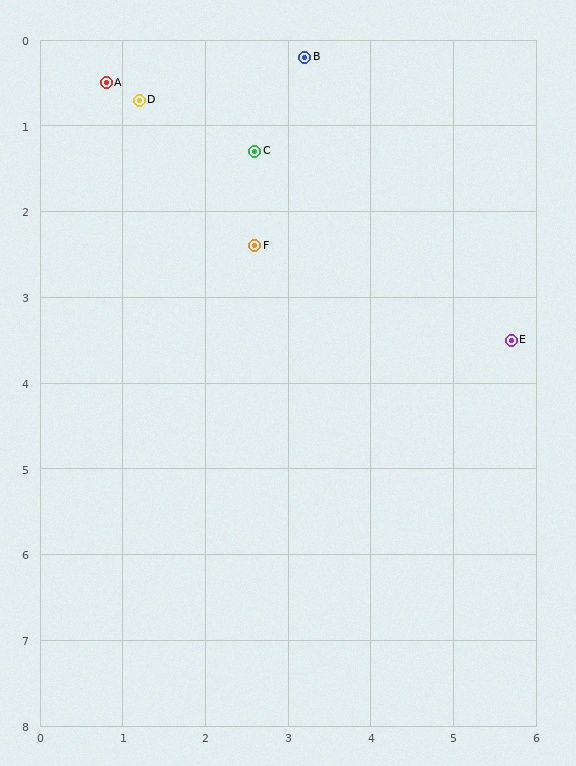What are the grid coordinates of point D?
Point D is at approximately (1.2, 0.7).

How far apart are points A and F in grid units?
Points A and F are about 2.6 grid units apart.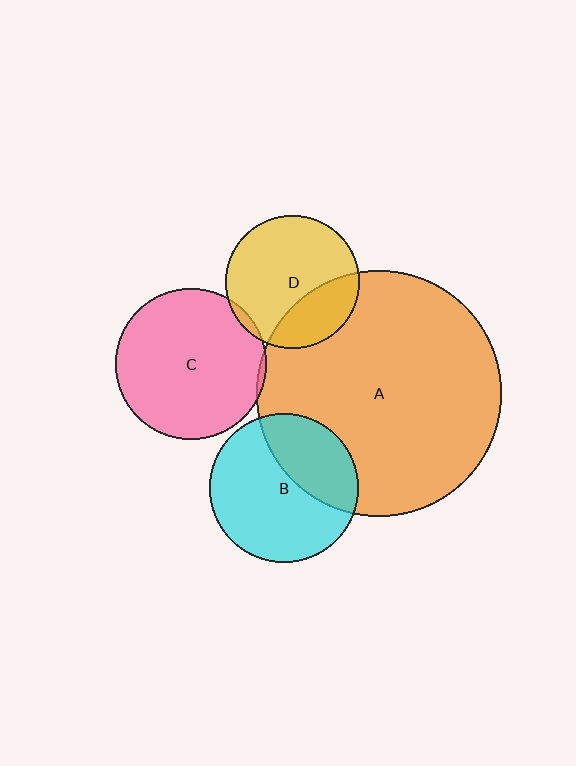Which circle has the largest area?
Circle A (orange).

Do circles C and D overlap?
Yes.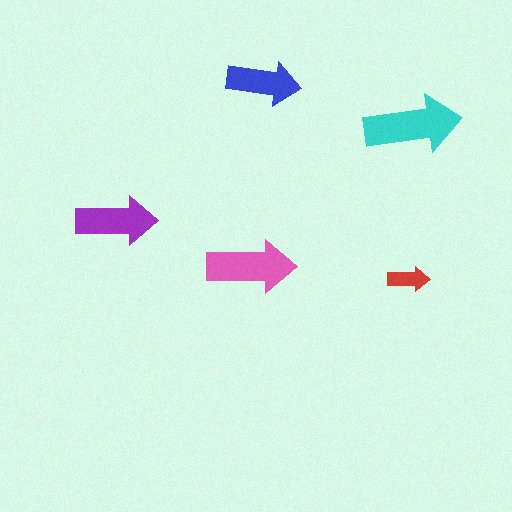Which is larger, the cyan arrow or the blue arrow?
The cyan one.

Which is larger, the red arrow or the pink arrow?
The pink one.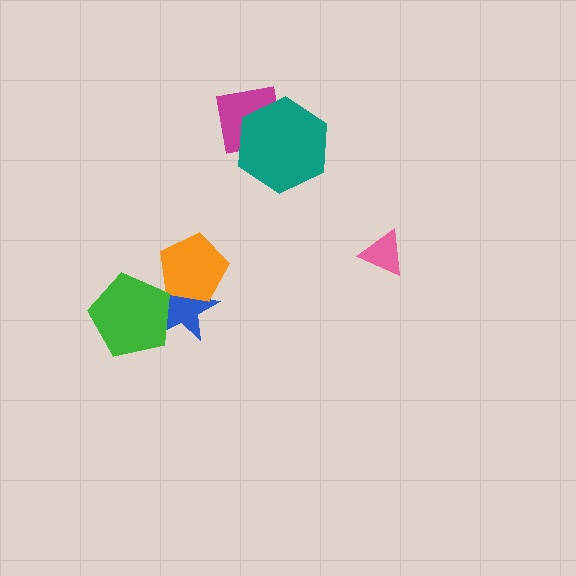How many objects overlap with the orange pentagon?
1 object overlaps with the orange pentagon.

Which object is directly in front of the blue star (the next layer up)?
The orange pentagon is directly in front of the blue star.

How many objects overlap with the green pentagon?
1 object overlaps with the green pentagon.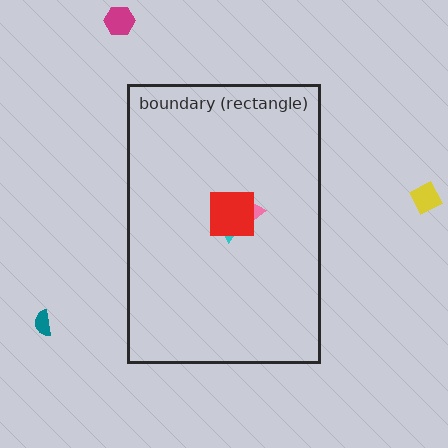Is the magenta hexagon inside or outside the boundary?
Outside.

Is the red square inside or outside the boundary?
Inside.